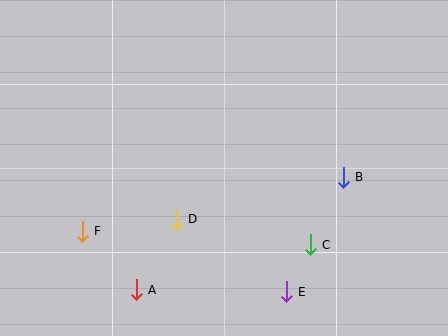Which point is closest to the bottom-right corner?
Point C is closest to the bottom-right corner.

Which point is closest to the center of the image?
Point D at (176, 219) is closest to the center.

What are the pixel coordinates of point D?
Point D is at (176, 219).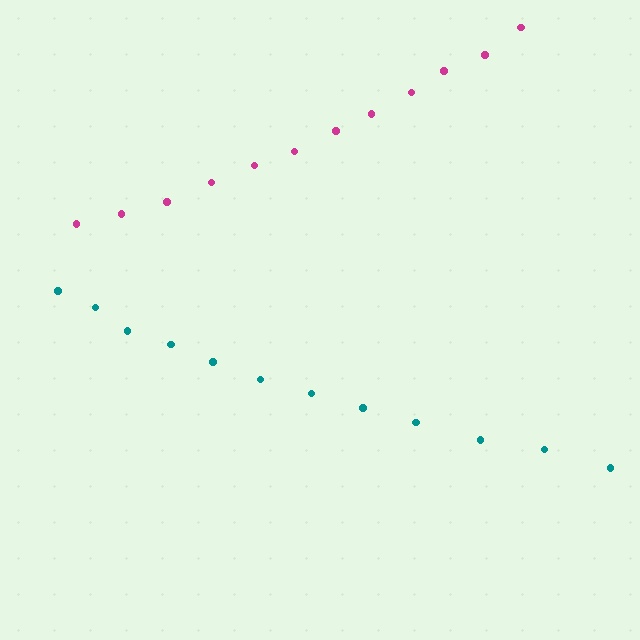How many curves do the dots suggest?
There are 2 distinct paths.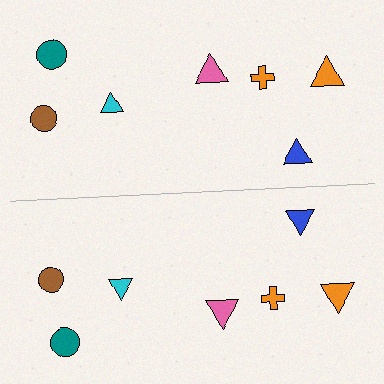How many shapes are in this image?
There are 14 shapes in this image.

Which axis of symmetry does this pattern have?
The pattern has a horizontal axis of symmetry running through the center of the image.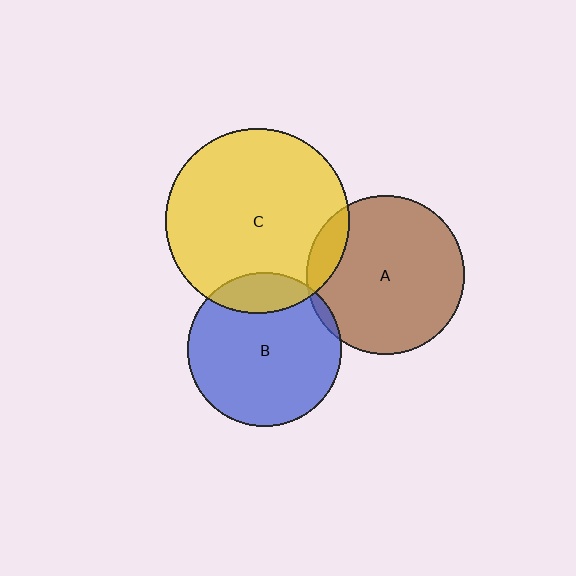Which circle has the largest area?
Circle C (yellow).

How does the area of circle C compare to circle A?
Approximately 1.3 times.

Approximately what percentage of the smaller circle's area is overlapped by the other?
Approximately 10%.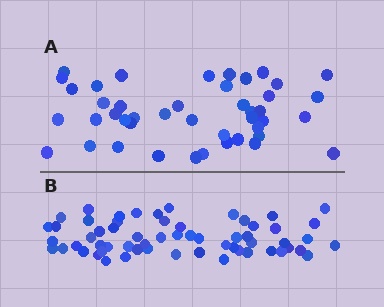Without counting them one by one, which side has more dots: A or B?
Region B (the bottom region) has more dots.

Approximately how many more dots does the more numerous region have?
Region B has approximately 15 more dots than region A.